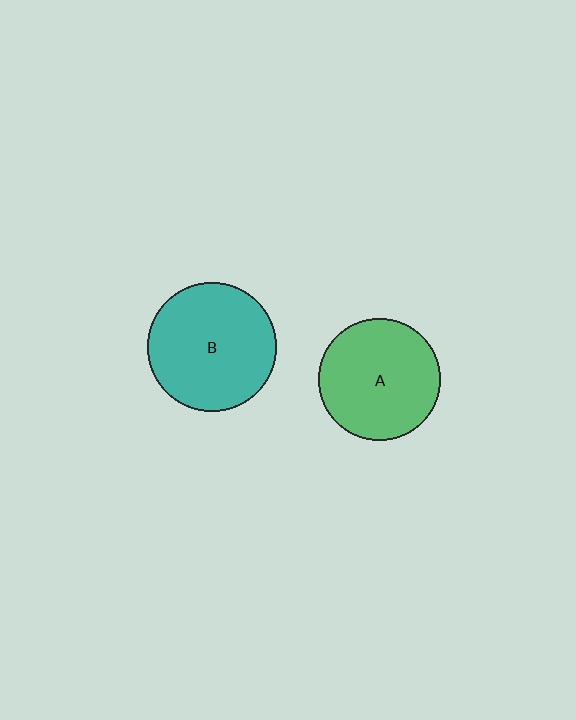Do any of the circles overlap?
No, none of the circles overlap.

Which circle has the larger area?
Circle B (teal).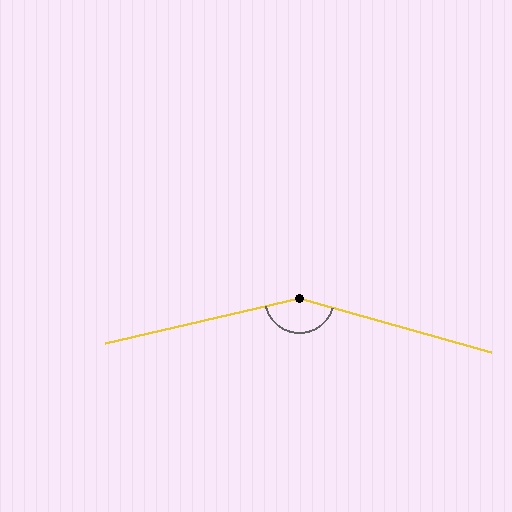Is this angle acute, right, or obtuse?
It is obtuse.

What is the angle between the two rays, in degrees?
Approximately 151 degrees.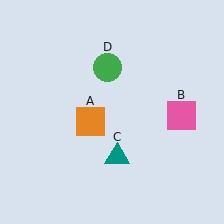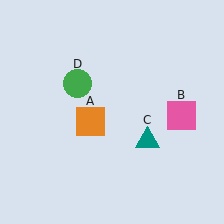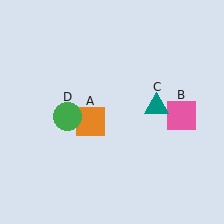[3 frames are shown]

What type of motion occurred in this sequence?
The teal triangle (object C), green circle (object D) rotated counterclockwise around the center of the scene.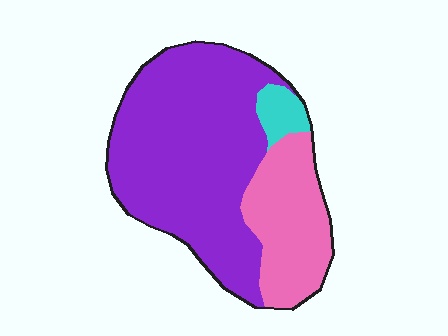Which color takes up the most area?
Purple, at roughly 70%.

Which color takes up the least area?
Cyan, at roughly 5%.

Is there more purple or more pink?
Purple.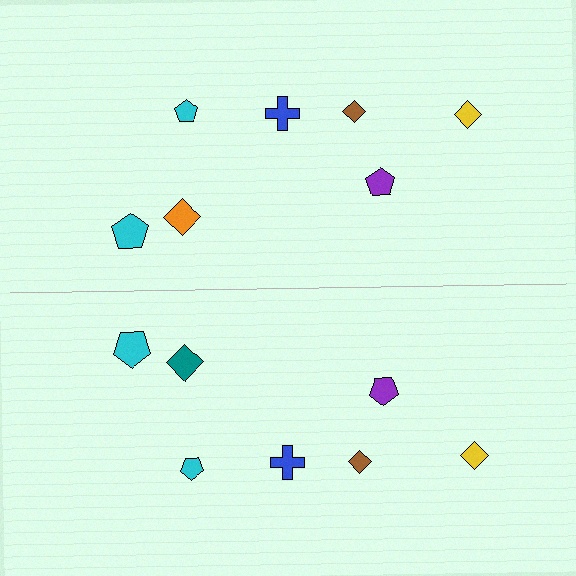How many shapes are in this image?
There are 14 shapes in this image.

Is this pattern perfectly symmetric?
No, the pattern is not perfectly symmetric. The teal diamond on the bottom side breaks the symmetry — its mirror counterpart is orange.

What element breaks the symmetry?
The teal diamond on the bottom side breaks the symmetry — its mirror counterpart is orange.